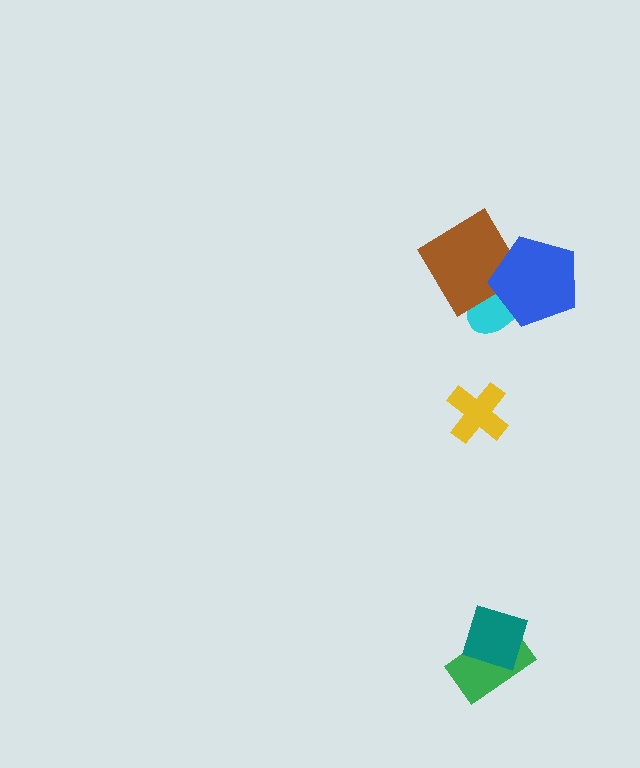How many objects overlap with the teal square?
1 object overlaps with the teal square.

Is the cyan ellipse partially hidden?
Yes, it is partially covered by another shape.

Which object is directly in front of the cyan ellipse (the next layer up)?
The brown diamond is directly in front of the cyan ellipse.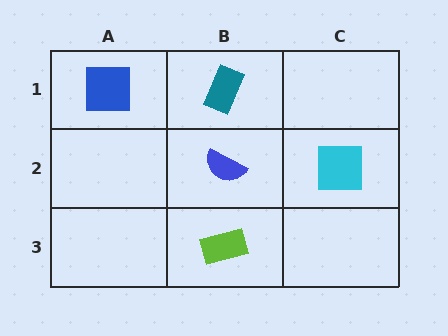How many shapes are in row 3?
1 shape.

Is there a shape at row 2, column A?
No, that cell is empty.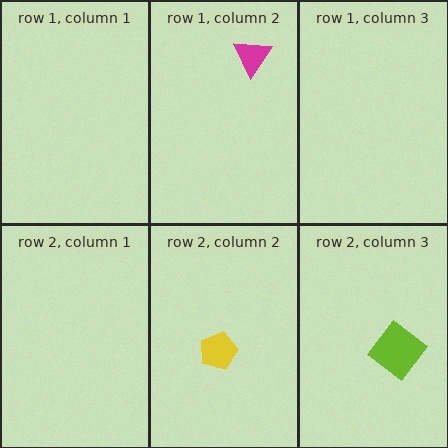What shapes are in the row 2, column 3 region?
The lime diamond.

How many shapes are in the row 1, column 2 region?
1.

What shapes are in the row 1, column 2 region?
The magenta triangle.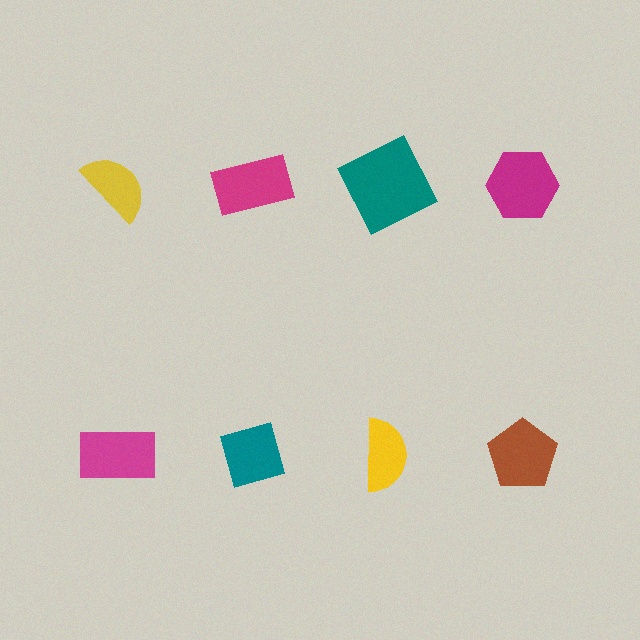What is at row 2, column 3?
A yellow semicircle.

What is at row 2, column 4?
A brown pentagon.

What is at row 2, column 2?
A teal diamond.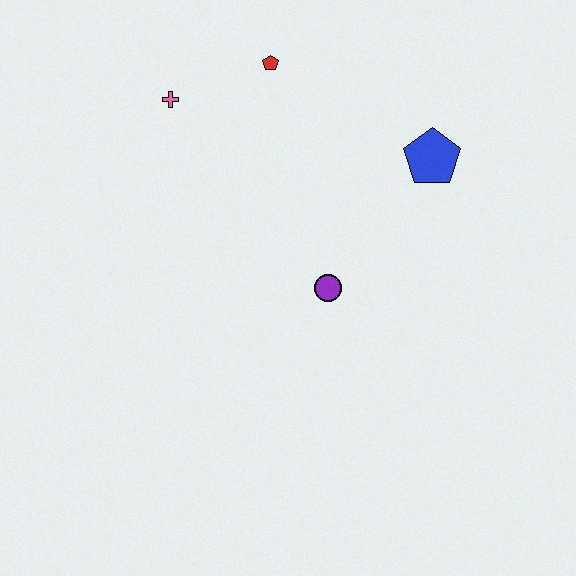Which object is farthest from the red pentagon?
The purple circle is farthest from the red pentagon.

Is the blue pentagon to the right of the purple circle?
Yes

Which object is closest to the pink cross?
The red pentagon is closest to the pink cross.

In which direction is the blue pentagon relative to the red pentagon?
The blue pentagon is to the right of the red pentagon.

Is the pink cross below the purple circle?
No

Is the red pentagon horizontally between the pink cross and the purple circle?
Yes